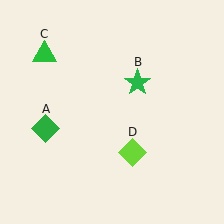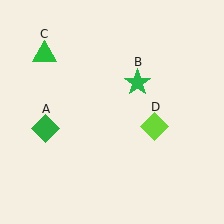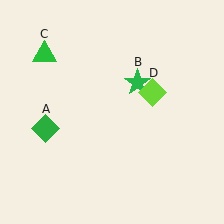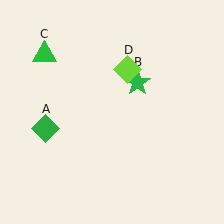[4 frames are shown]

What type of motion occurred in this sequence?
The lime diamond (object D) rotated counterclockwise around the center of the scene.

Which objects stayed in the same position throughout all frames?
Green diamond (object A) and green star (object B) and green triangle (object C) remained stationary.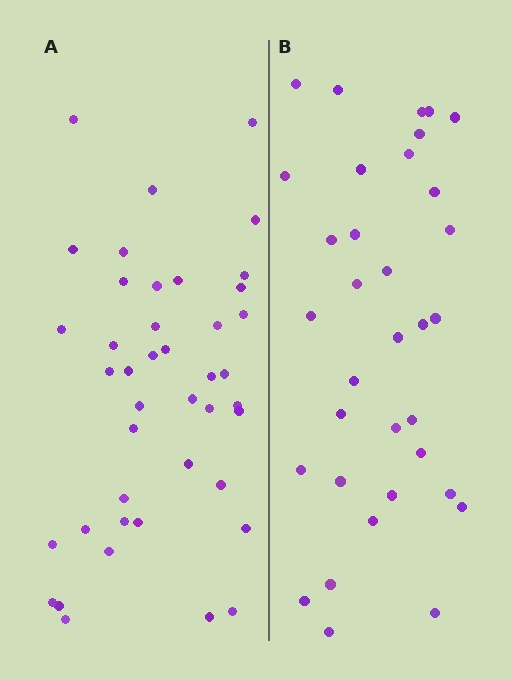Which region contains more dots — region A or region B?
Region A (the left region) has more dots.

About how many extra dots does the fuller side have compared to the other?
Region A has roughly 8 or so more dots than region B.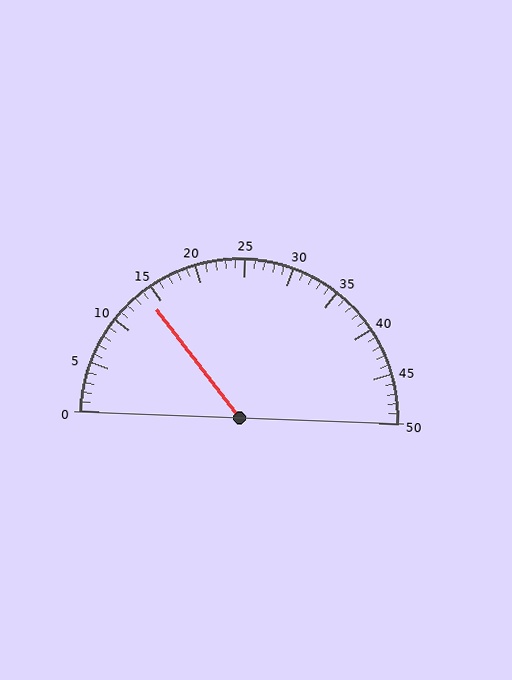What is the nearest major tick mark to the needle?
The nearest major tick mark is 15.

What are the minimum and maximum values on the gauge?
The gauge ranges from 0 to 50.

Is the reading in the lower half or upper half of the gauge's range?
The reading is in the lower half of the range (0 to 50).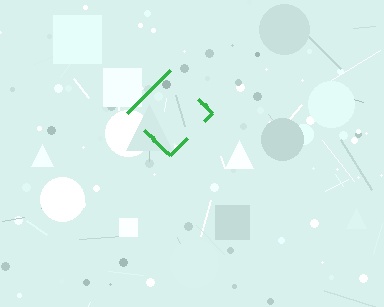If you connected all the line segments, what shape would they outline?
They would outline a diamond.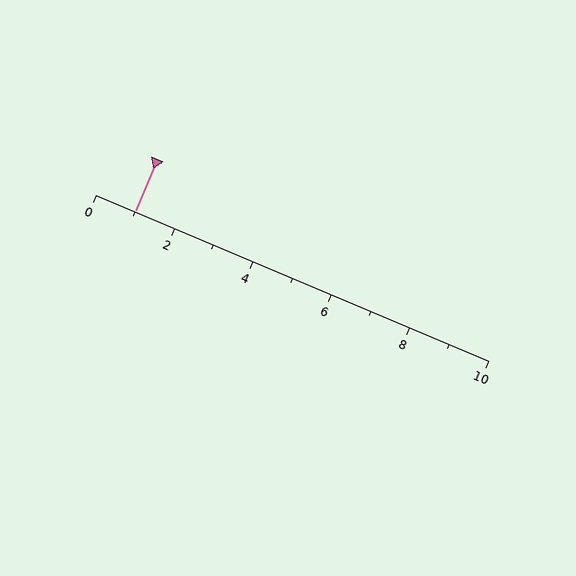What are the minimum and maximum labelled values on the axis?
The axis runs from 0 to 10.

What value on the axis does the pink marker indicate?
The marker indicates approximately 1.